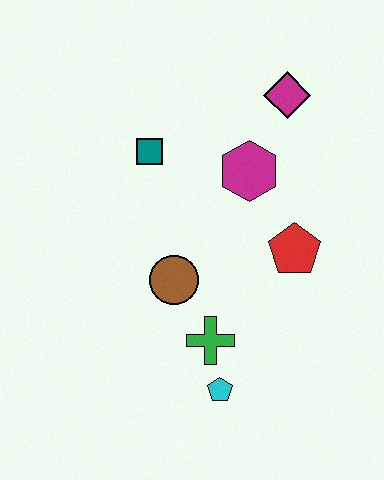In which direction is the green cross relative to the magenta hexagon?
The green cross is below the magenta hexagon.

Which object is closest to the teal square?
The magenta hexagon is closest to the teal square.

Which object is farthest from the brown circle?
The magenta diamond is farthest from the brown circle.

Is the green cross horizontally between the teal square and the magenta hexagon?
Yes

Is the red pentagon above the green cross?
Yes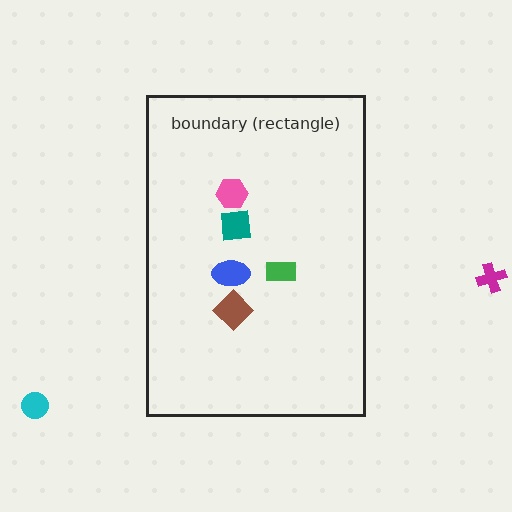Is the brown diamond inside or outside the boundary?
Inside.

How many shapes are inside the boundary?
5 inside, 2 outside.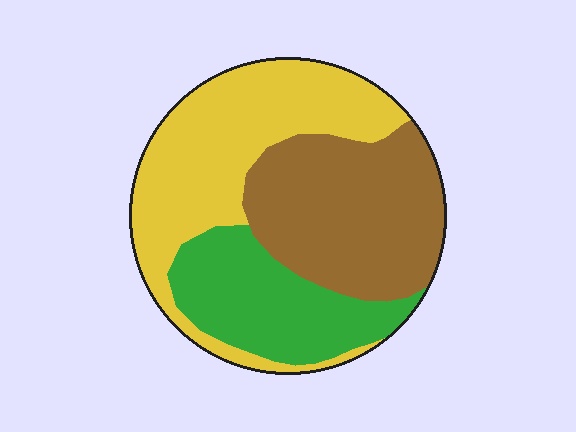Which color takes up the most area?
Yellow, at roughly 40%.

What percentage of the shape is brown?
Brown takes up between a quarter and a half of the shape.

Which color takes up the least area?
Green, at roughly 25%.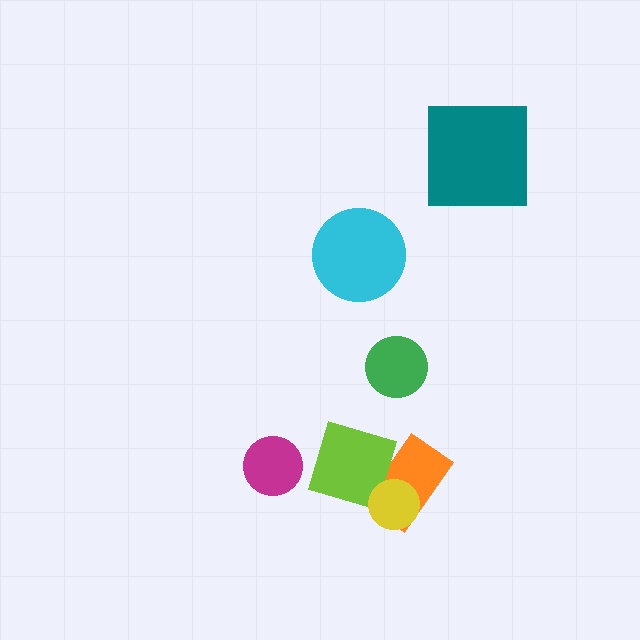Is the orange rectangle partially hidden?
Yes, it is partially covered by another shape.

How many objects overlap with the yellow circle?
2 objects overlap with the yellow circle.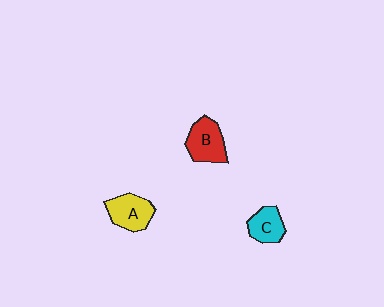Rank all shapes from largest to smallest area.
From largest to smallest: B (red), A (yellow), C (cyan).